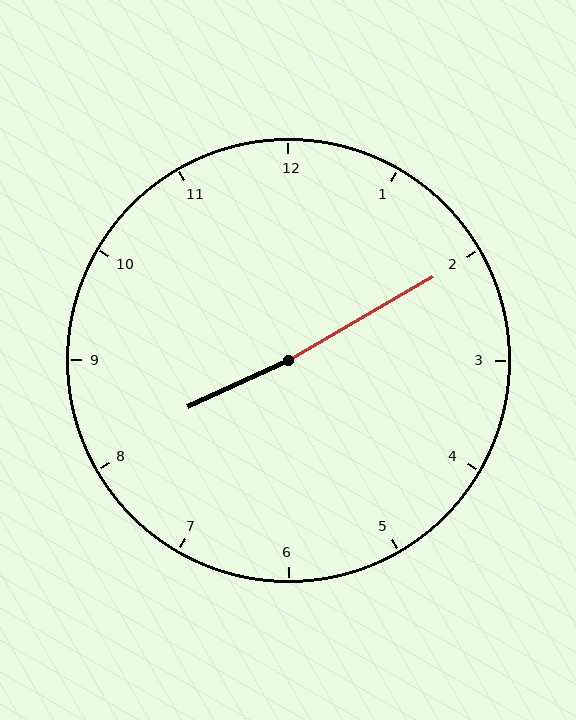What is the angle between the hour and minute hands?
Approximately 175 degrees.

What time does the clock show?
8:10.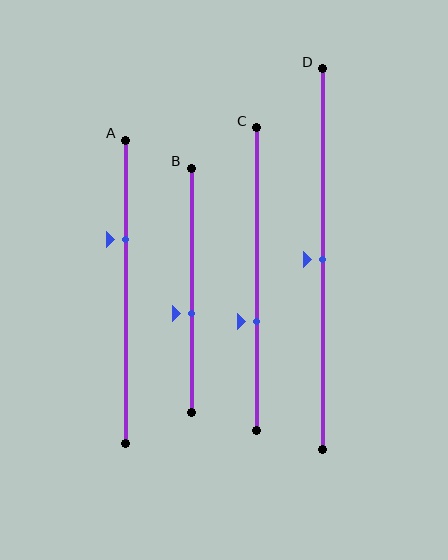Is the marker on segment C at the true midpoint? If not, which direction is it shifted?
No, the marker on segment C is shifted downward by about 14% of the segment length.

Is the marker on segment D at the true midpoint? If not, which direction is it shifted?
Yes, the marker on segment D is at the true midpoint.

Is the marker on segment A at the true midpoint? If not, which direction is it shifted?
No, the marker on segment A is shifted upward by about 17% of the segment length.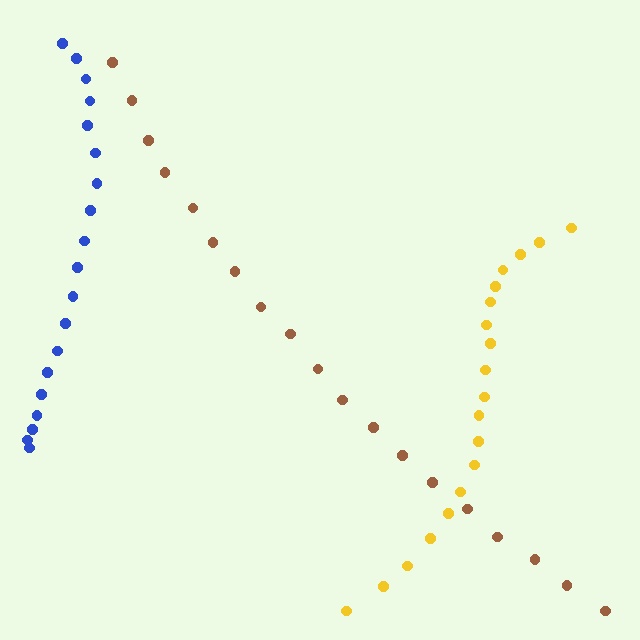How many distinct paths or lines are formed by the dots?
There are 3 distinct paths.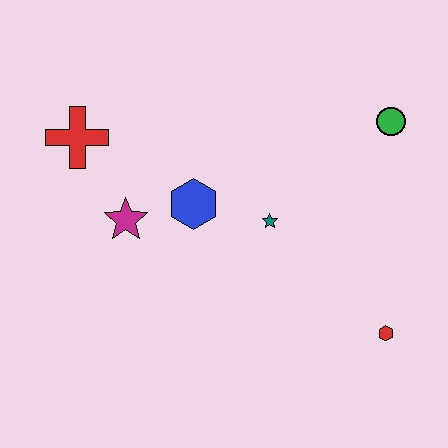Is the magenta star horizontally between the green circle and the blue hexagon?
No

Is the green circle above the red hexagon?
Yes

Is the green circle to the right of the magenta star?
Yes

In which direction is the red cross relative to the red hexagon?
The red cross is to the left of the red hexagon.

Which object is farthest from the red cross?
The red hexagon is farthest from the red cross.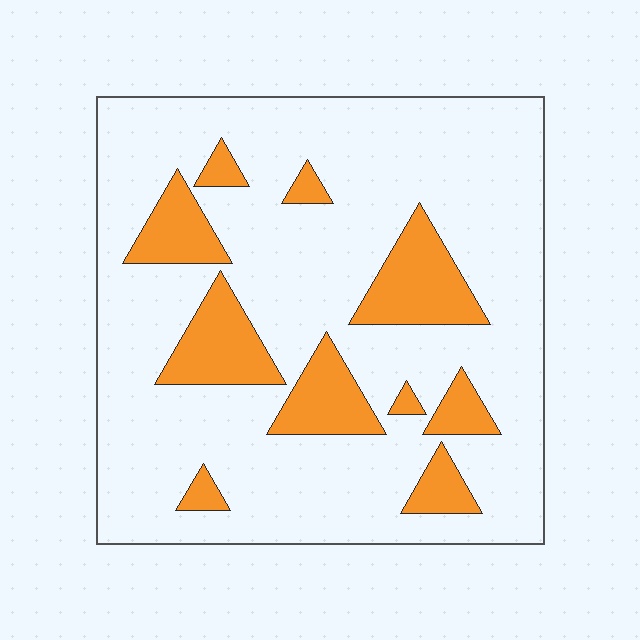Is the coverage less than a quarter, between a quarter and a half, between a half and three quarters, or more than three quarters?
Less than a quarter.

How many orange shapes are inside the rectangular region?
10.